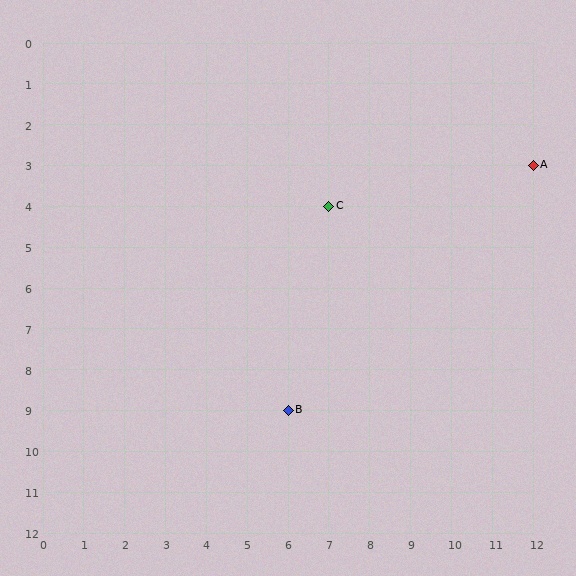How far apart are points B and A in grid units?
Points B and A are 6 columns and 6 rows apart (about 8.5 grid units diagonally).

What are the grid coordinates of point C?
Point C is at grid coordinates (7, 4).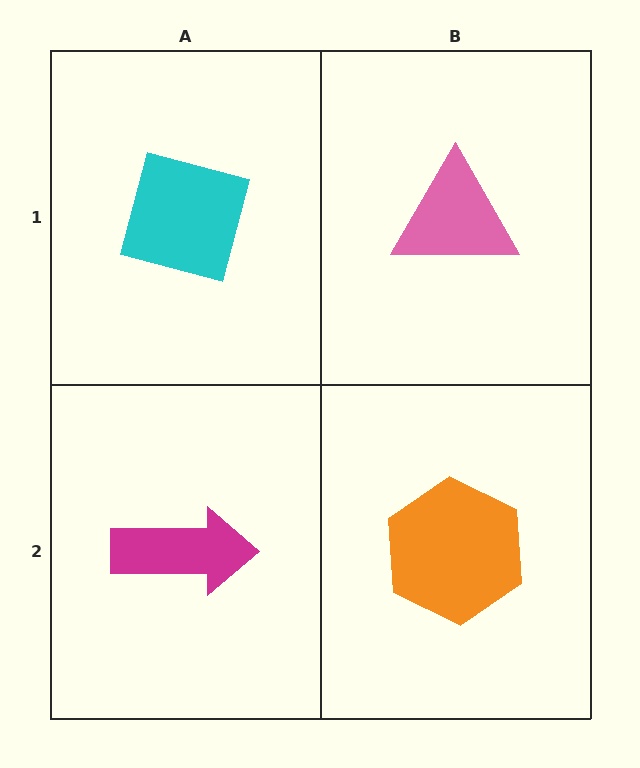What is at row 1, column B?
A pink triangle.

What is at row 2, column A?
A magenta arrow.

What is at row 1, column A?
A cyan square.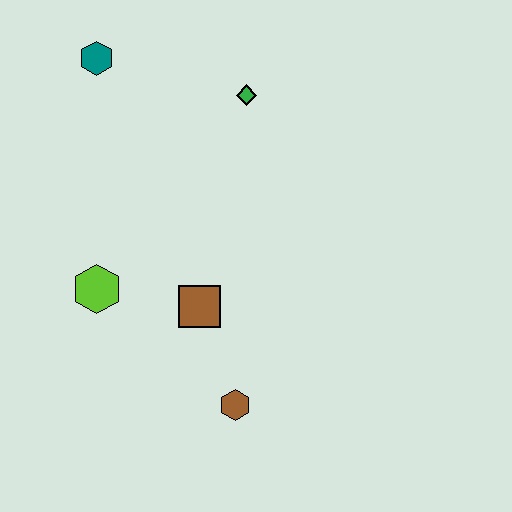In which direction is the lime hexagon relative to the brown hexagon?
The lime hexagon is to the left of the brown hexagon.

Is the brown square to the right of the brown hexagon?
No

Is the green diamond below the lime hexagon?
No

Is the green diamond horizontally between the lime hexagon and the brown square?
No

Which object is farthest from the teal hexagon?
The brown hexagon is farthest from the teal hexagon.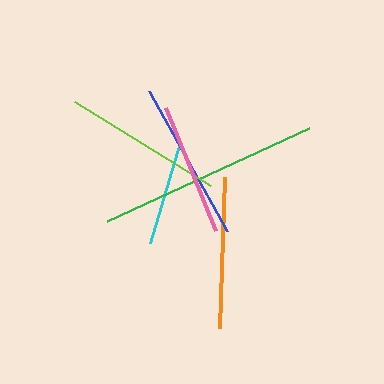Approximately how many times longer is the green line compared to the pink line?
The green line is approximately 1.7 times the length of the pink line.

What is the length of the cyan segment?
The cyan segment is approximately 105 pixels long.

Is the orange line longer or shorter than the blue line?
The blue line is longer than the orange line.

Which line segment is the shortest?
The cyan line is the shortest at approximately 105 pixels.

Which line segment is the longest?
The green line is the longest at approximately 222 pixels.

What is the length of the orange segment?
The orange segment is approximately 151 pixels long.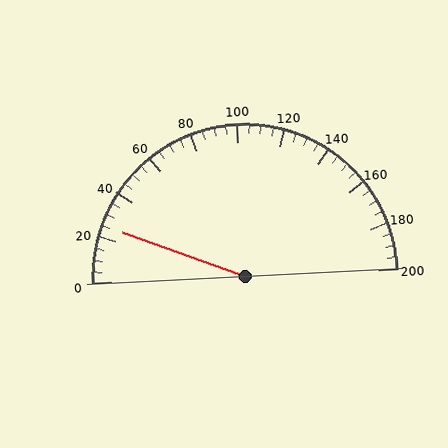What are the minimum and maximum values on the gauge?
The gauge ranges from 0 to 200.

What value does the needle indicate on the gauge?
The needle indicates approximately 25.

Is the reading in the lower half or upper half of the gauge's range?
The reading is in the lower half of the range (0 to 200).